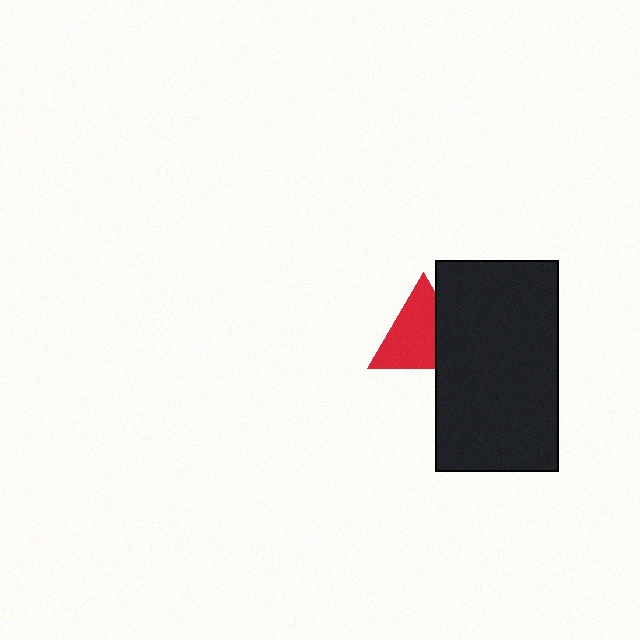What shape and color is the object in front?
The object in front is a black rectangle.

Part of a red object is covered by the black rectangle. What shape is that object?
It is a triangle.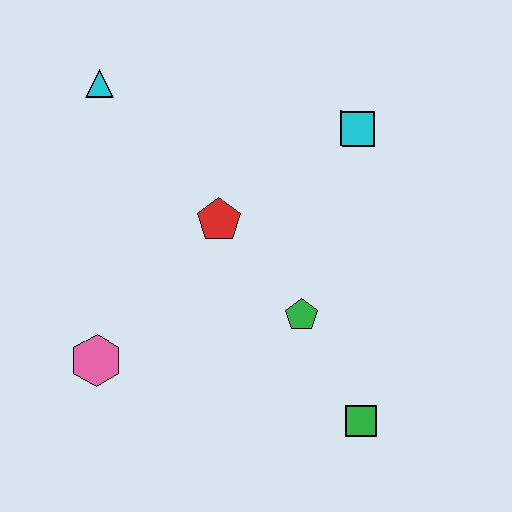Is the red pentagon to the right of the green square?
No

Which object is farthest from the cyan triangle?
The green square is farthest from the cyan triangle.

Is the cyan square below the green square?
No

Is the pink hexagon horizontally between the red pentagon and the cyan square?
No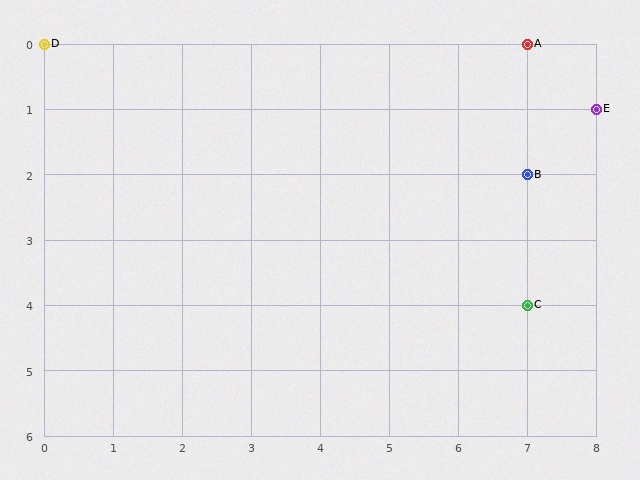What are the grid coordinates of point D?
Point D is at grid coordinates (0, 0).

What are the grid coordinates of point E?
Point E is at grid coordinates (8, 1).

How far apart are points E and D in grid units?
Points E and D are 8 columns and 1 row apart (about 8.1 grid units diagonally).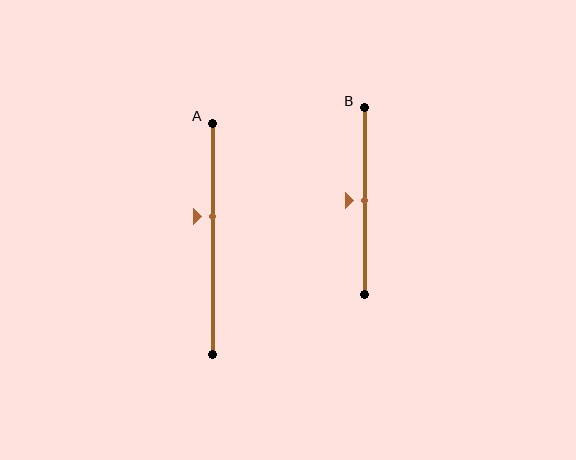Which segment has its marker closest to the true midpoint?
Segment B has its marker closest to the true midpoint.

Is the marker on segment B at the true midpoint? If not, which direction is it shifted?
Yes, the marker on segment B is at the true midpoint.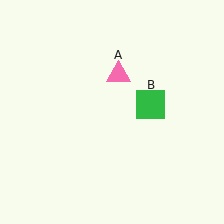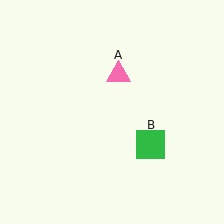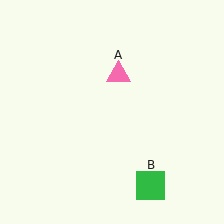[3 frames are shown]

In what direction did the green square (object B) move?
The green square (object B) moved down.